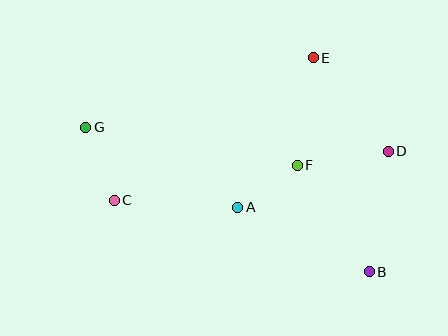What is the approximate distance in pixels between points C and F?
The distance between C and F is approximately 186 pixels.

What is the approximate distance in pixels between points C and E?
The distance between C and E is approximately 245 pixels.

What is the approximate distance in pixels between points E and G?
The distance between E and G is approximately 238 pixels.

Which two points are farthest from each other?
Points B and G are farthest from each other.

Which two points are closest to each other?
Points A and F are closest to each other.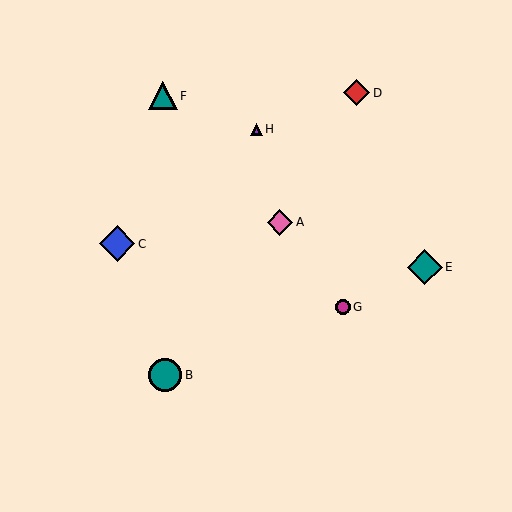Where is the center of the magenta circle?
The center of the magenta circle is at (343, 307).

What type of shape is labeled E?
Shape E is a teal diamond.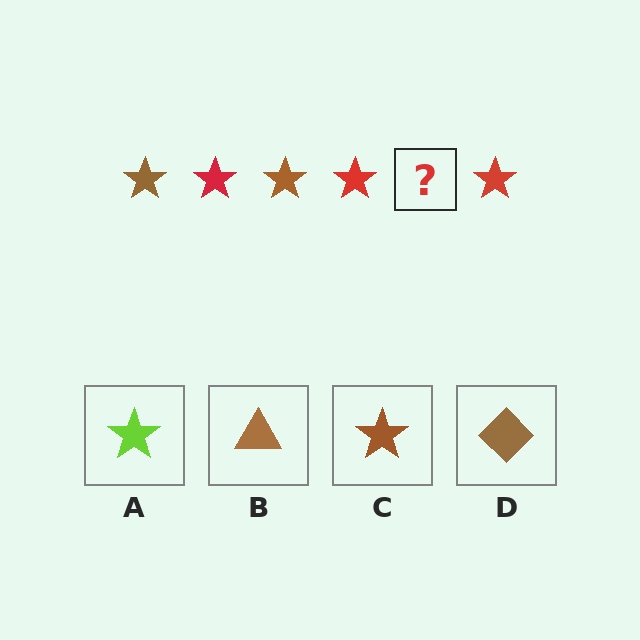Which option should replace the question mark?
Option C.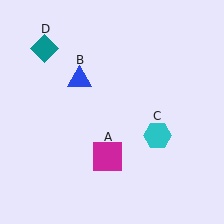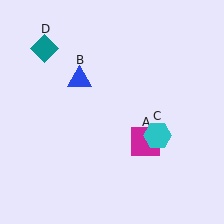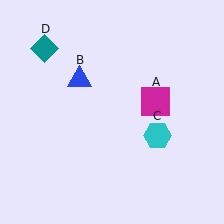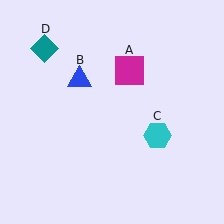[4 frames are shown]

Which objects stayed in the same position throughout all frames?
Blue triangle (object B) and cyan hexagon (object C) and teal diamond (object D) remained stationary.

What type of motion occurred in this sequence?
The magenta square (object A) rotated counterclockwise around the center of the scene.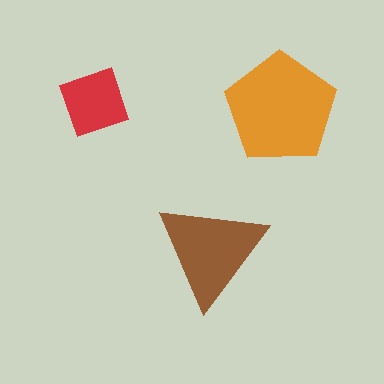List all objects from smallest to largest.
The red diamond, the brown triangle, the orange pentagon.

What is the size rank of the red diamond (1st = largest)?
3rd.